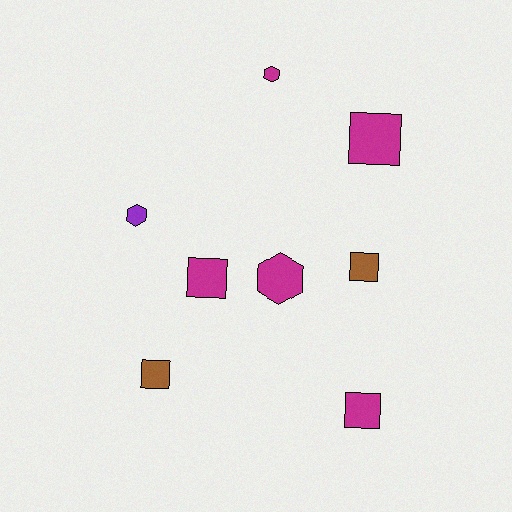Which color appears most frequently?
Magenta, with 5 objects.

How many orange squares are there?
There are no orange squares.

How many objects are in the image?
There are 8 objects.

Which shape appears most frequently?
Square, with 5 objects.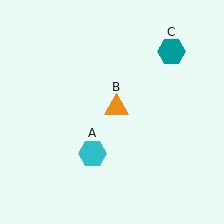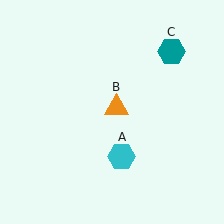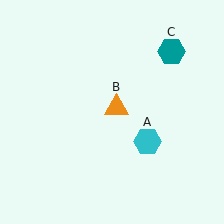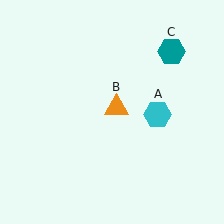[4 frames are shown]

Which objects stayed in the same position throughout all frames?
Orange triangle (object B) and teal hexagon (object C) remained stationary.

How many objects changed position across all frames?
1 object changed position: cyan hexagon (object A).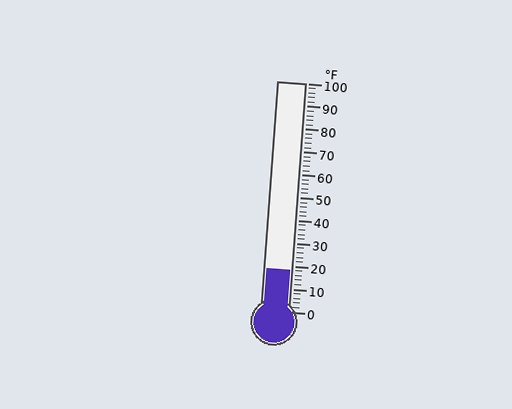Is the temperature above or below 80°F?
The temperature is below 80°F.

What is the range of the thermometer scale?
The thermometer scale ranges from 0°F to 100°F.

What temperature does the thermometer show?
The thermometer shows approximately 18°F.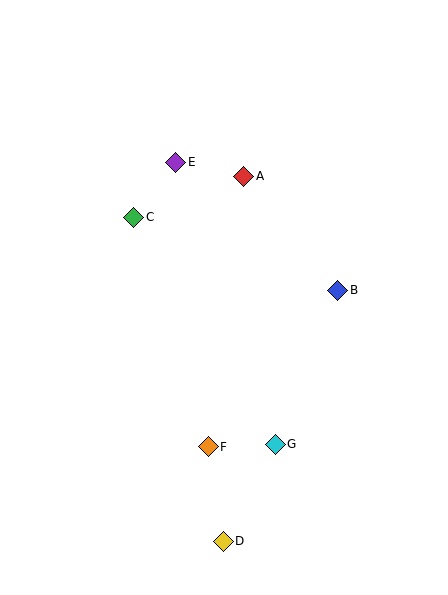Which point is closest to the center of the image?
Point B at (338, 290) is closest to the center.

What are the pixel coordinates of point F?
Point F is at (208, 447).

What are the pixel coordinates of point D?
Point D is at (223, 541).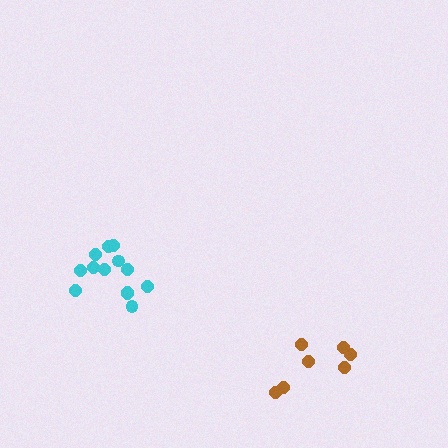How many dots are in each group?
Group 1: 7 dots, Group 2: 13 dots (20 total).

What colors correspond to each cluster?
The clusters are colored: brown, cyan.